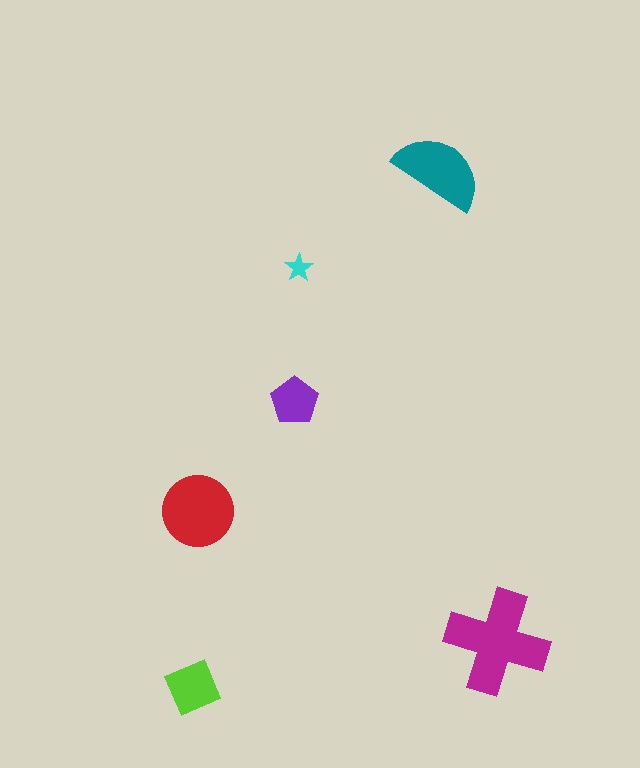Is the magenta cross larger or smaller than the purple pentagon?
Larger.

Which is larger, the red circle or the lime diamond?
The red circle.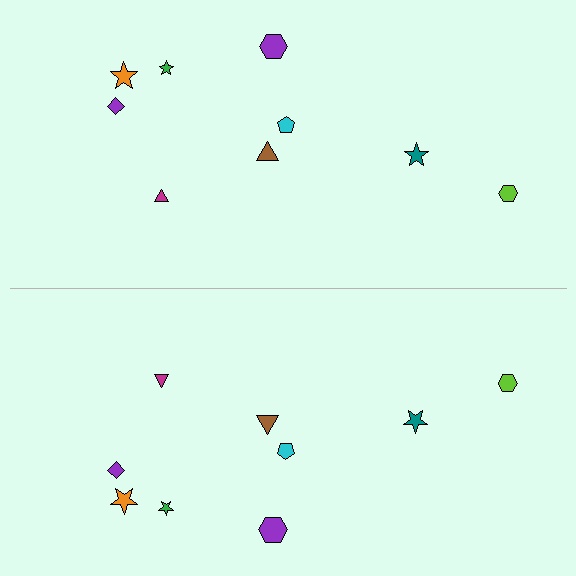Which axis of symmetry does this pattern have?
The pattern has a horizontal axis of symmetry running through the center of the image.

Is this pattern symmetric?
Yes, this pattern has bilateral (reflection) symmetry.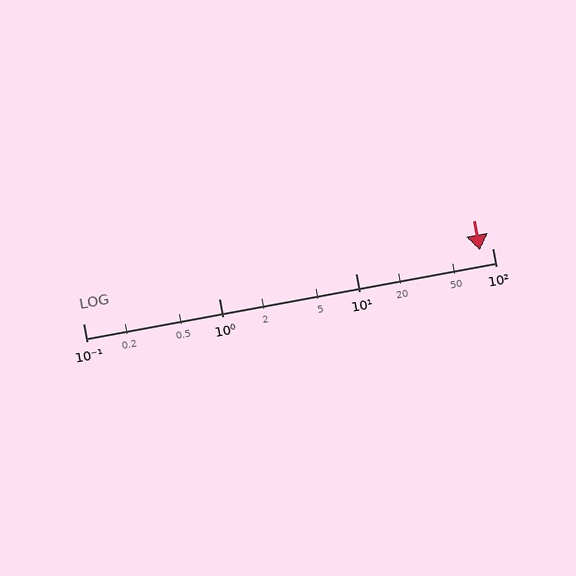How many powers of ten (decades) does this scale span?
The scale spans 3 decades, from 0.1 to 100.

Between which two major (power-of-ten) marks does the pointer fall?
The pointer is between 10 and 100.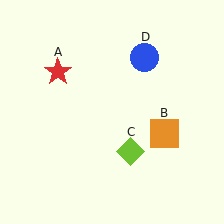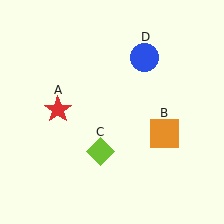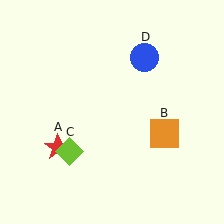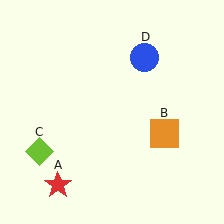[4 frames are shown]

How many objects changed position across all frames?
2 objects changed position: red star (object A), lime diamond (object C).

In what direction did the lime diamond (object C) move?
The lime diamond (object C) moved left.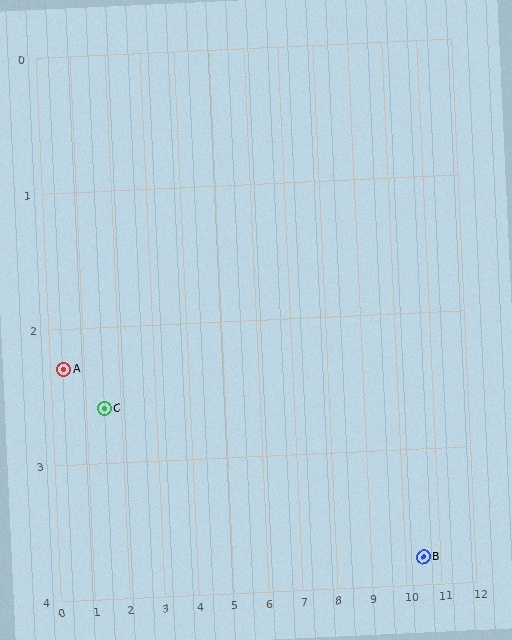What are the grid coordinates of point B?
Point B is at approximately (10.5, 3.8).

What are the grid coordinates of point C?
Point C is at approximately (1.5, 2.6).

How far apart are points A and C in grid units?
Points A and C are about 1.1 grid units apart.